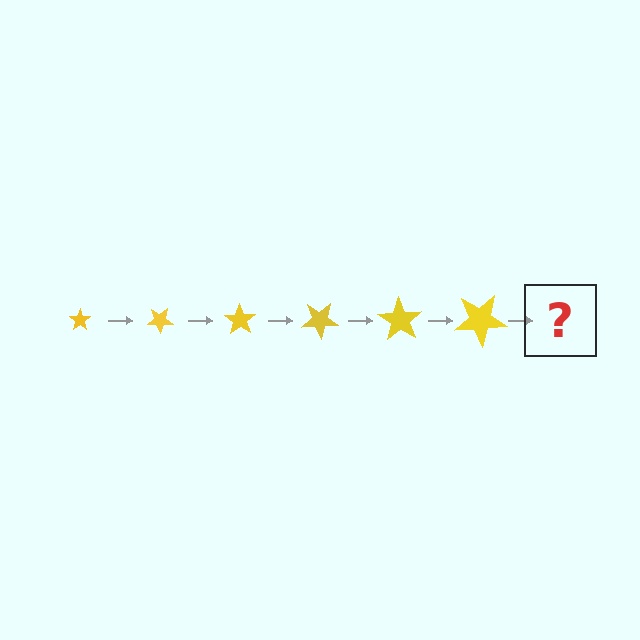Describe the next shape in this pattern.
It should be a star, larger than the previous one and rotated 210 degrees from the start.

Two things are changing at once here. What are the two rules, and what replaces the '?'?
The two rules are that the star grows larger each step and it rotates 35 degrees each step. The '?' should be a star, larger than the previous one and rotated 210 degrees from the start.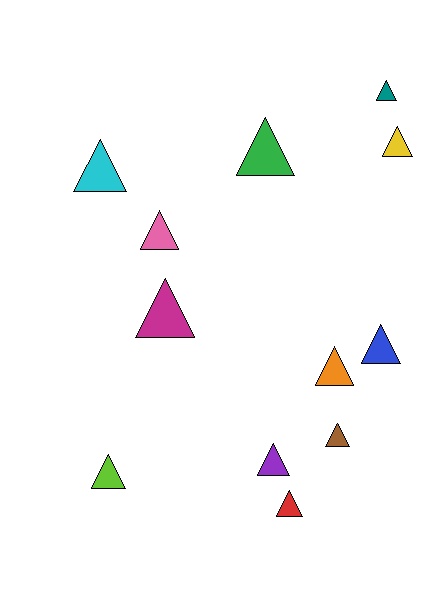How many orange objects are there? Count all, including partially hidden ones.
There is 1 orange object.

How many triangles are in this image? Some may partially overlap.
There are 12 triangles.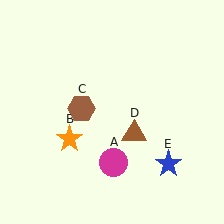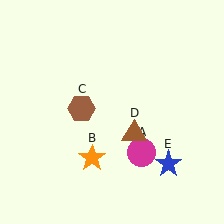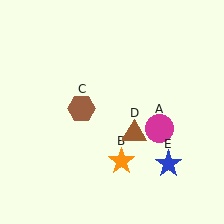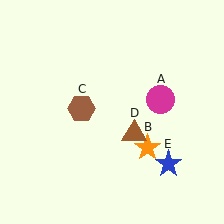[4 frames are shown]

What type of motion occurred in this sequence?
The magenta circle (object A), orange star (object B) rotated counterclockwise around the center of the scene.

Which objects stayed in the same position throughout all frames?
Brown hexagon (object C) and brown triangle (object D) and blue star (object E) remained stationary.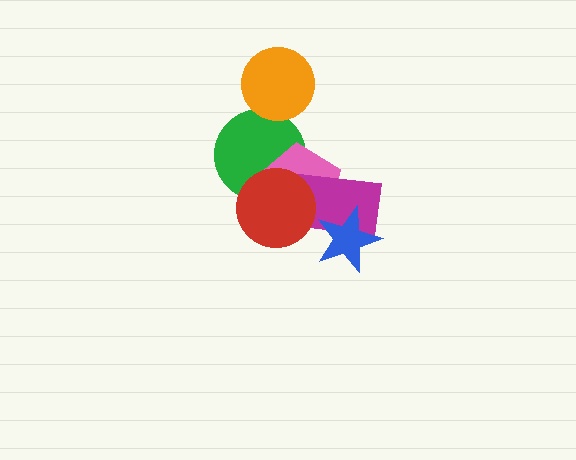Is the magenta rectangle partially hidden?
Yes, it is partially covered by another shape.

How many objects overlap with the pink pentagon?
4 objects overlap with the pink pentagon.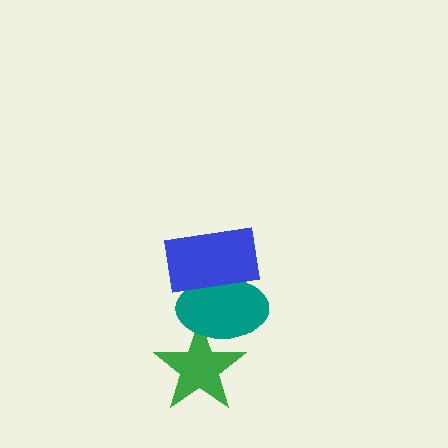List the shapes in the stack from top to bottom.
From top to bottom: the blue rectangle, the teal ellipse, the green star.